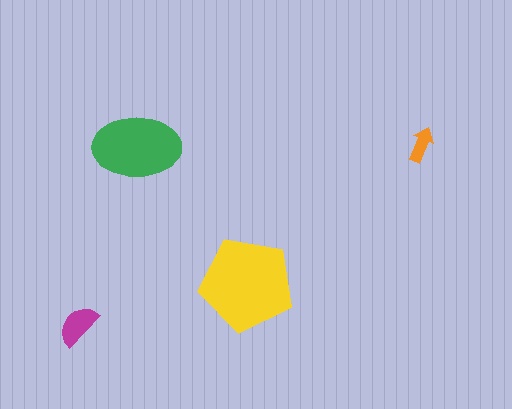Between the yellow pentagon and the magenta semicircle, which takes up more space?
The yellow pentagon.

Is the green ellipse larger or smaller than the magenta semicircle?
Larger.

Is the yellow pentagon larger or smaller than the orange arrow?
Larger.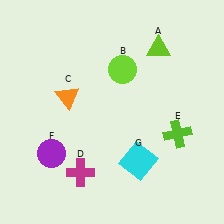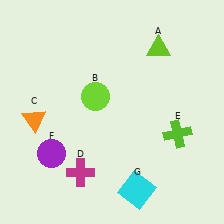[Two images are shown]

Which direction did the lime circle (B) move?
The lime circle (B) moved left.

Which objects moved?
The objects that moved are: the lime circle (B), the orange triangle (C), the cyan square (G).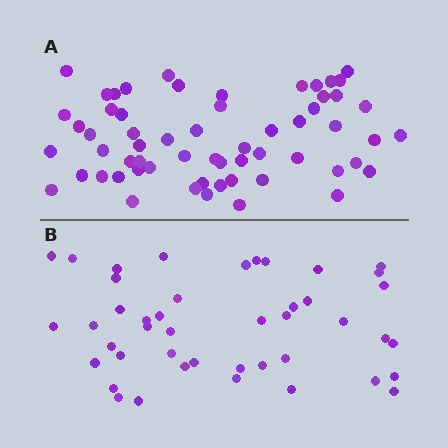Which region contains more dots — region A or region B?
Region A (the top region) has more dots.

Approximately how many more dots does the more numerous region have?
Region A has approximately 15 more dots than region B.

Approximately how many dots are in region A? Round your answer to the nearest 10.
About 60 dots.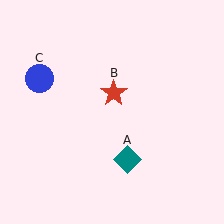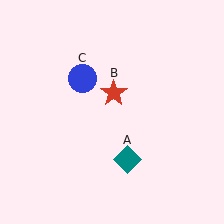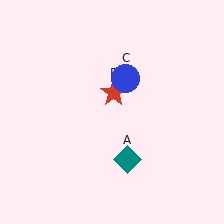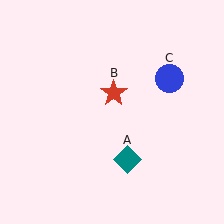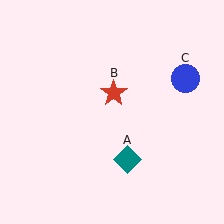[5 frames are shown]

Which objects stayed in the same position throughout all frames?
Teal diamond (object A) and red star (object B) remained stationary.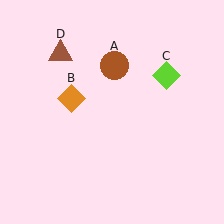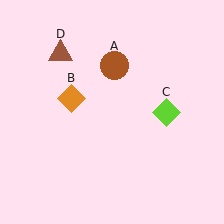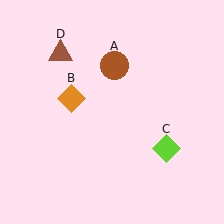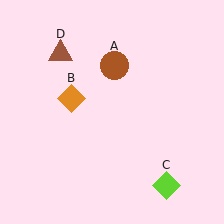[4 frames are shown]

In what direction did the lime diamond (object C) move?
The lime diamond (object C) moved down.